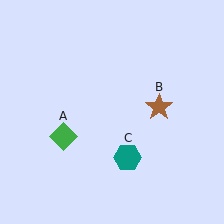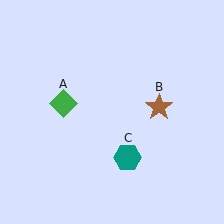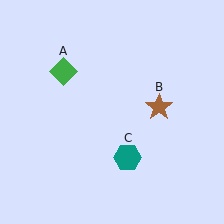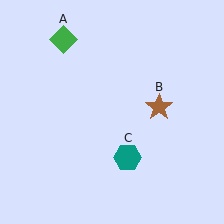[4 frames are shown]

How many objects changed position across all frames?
1 object changed position: green diamond (object A).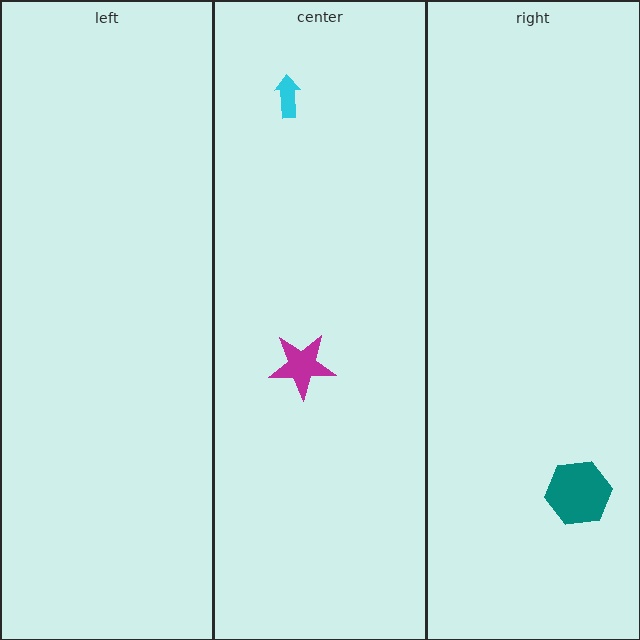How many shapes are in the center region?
2.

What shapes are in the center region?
The cyan arrow, the magenta star.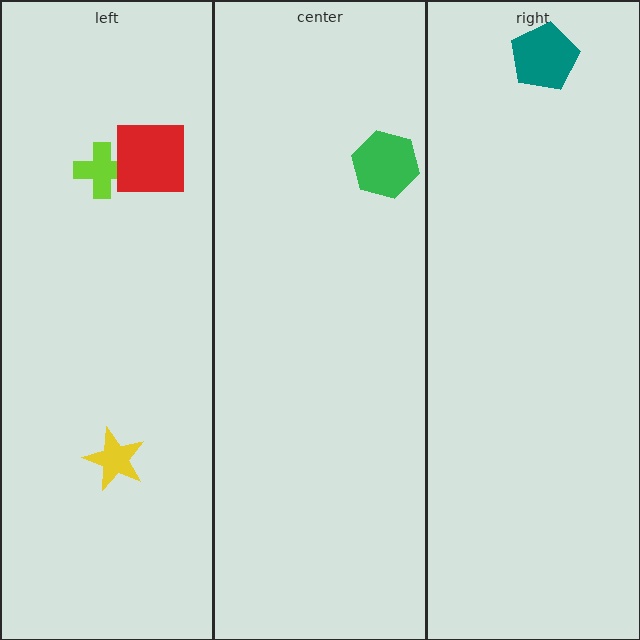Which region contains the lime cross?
The left region.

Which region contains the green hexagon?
The center region.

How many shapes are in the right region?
1.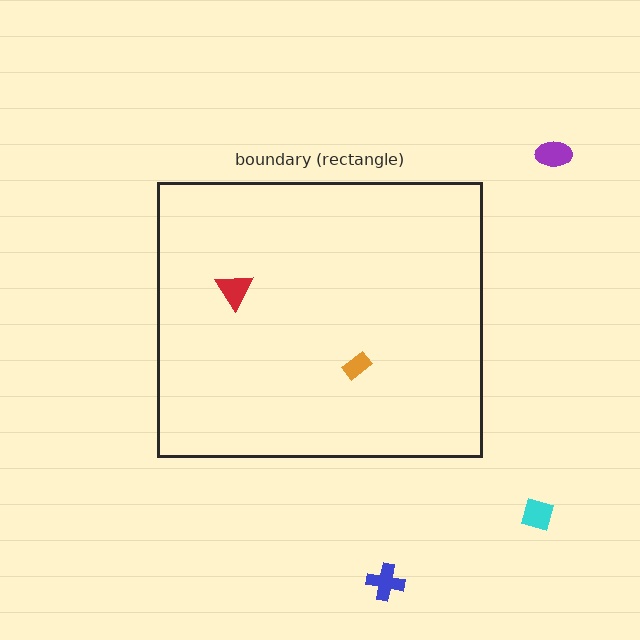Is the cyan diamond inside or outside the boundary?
Outside.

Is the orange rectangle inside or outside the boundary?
Inside.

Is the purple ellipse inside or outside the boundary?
Outside.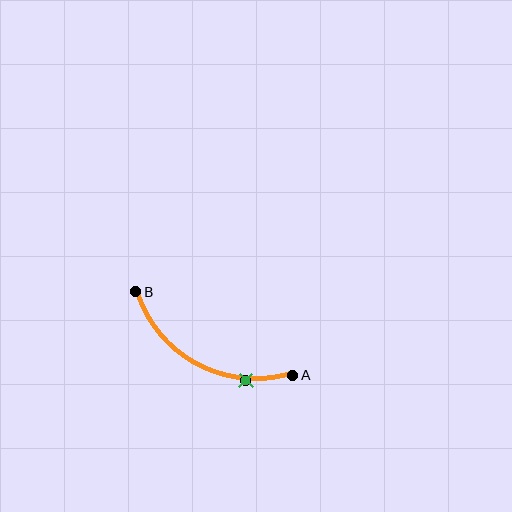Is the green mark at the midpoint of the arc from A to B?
No. The green mark lies on the arc but is closer to endpoint A. The arc midpoint would be at the point on the curve equidistant along the arc from both A and B.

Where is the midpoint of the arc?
The arc midpoint is the point on the curve farthest from the straight line joining A and B. It sits below that line.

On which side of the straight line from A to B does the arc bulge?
The arc bulges below the straight line connecting A and B.